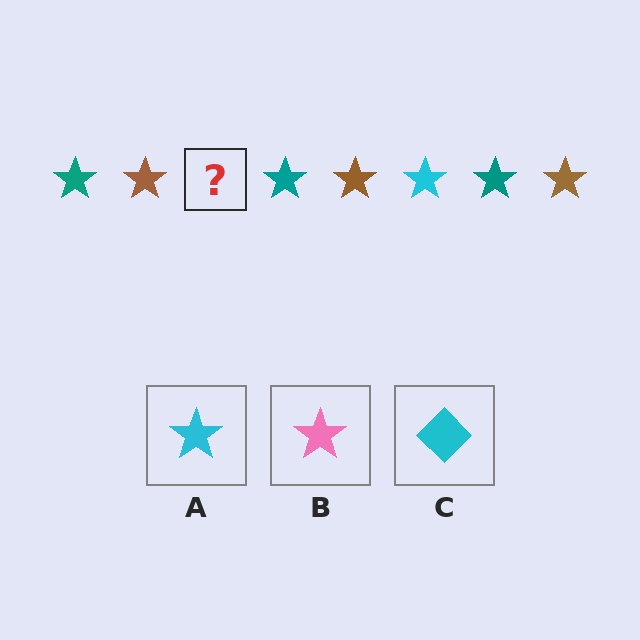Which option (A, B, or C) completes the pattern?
A.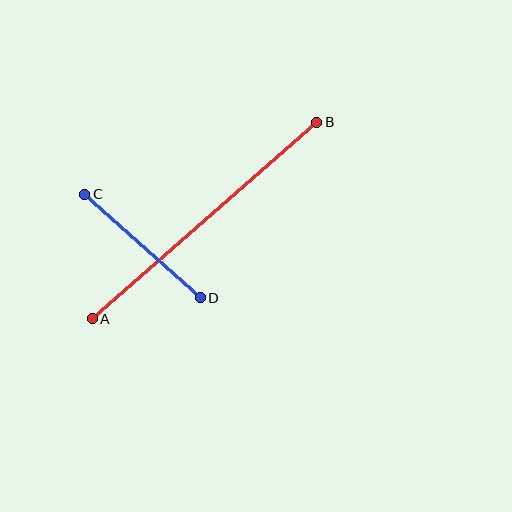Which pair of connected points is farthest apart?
Points A and B are farthest apart.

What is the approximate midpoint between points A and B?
The midpoint is at approximately (205, 220) pixels.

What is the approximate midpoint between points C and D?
The midpoint is at approximately (143, 246) pixels.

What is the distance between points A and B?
The distance is approximately 298 pixels.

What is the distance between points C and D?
The distance is approximately 155 pixels.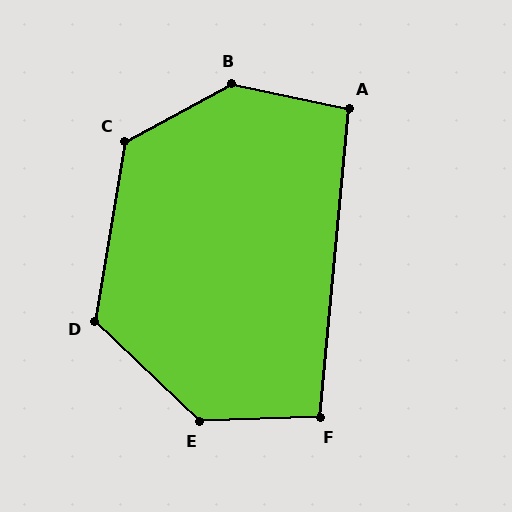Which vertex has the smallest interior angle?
F, at approximately 97 degrees.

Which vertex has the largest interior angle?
B, at approximately 139 degrees.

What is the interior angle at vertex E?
Approximately 135 degrees (obtuse).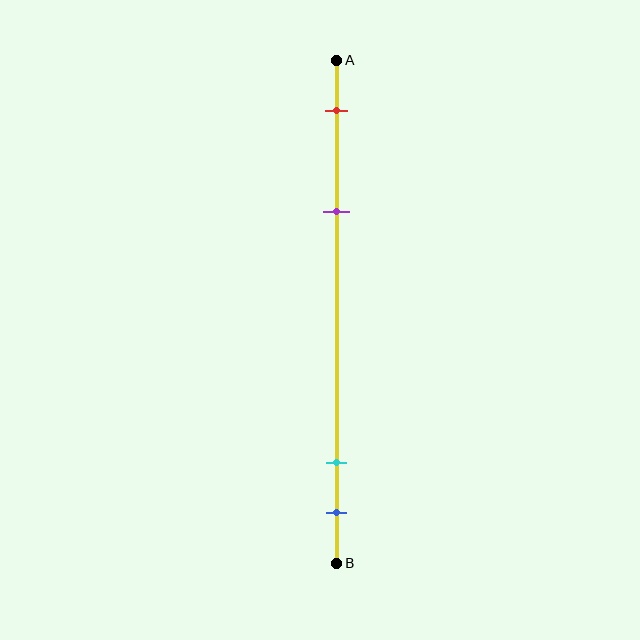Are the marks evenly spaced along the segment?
No, the marks are not evenly spaced.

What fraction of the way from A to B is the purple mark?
The purple mark is approximately 30% (0.3) of the way from A to B.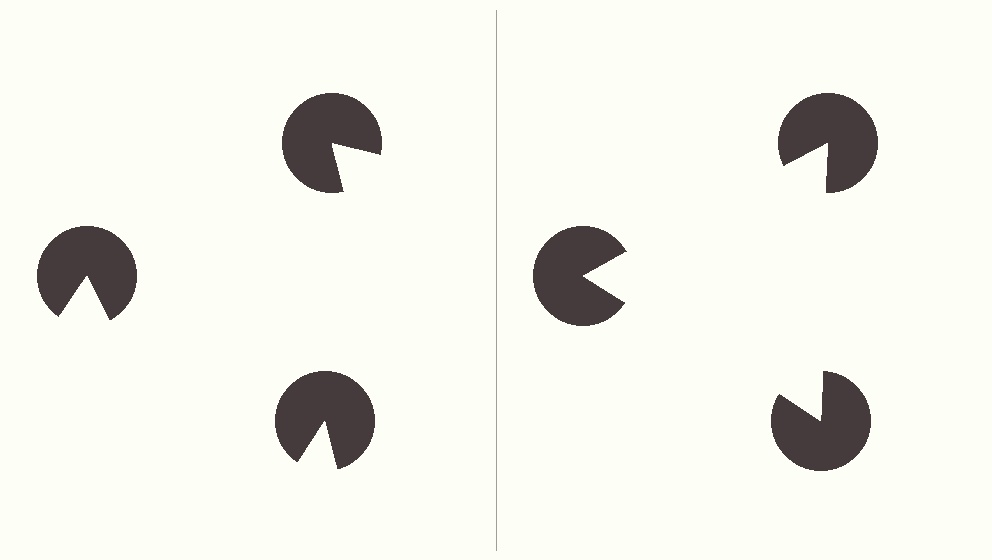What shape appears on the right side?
An illusory triangle.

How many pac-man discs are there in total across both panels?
6 — 3 on each side.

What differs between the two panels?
The pac-man discs are positioned identically on both sides; only the wedge orientations differ. On the right they align to a triangle; on the left they are misaligned.